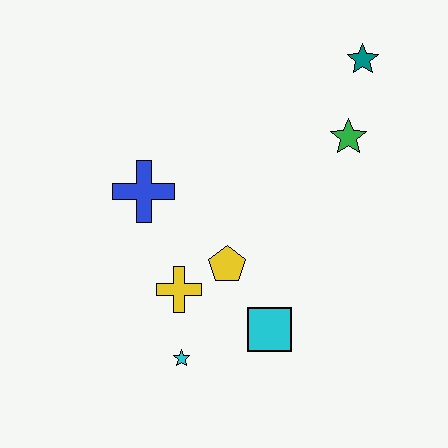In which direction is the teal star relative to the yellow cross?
The teal star is above the yellow cross.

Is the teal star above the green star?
Yes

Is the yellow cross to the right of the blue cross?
Yes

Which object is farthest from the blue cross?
The teal star is farthest from the blue cross.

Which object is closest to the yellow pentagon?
The yellow cross is closest to the yellow pentagon.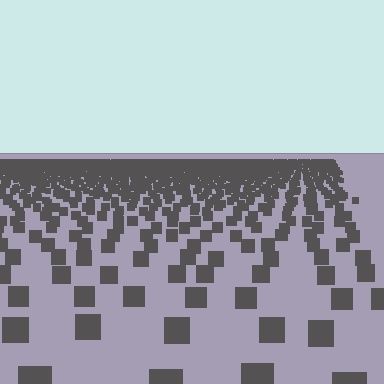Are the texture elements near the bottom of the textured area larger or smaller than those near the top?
Larger. Near the bottom, elements are closer to the viewer and appear at a bigger on-screen size.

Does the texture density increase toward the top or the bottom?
Density increases toward the top.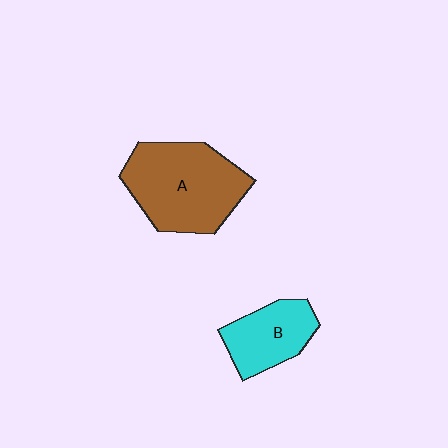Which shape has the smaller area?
Shape B (cyan).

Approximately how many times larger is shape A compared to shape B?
Approximately 1.8 times.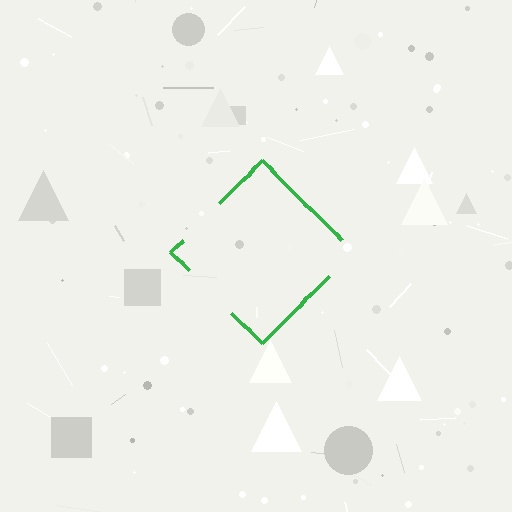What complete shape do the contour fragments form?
The contour fragments form a diamond.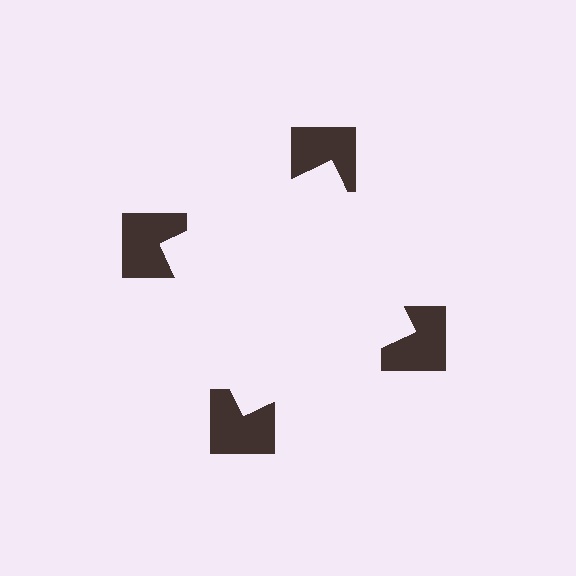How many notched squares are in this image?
There are 4 — one at each vertex of the illusory square.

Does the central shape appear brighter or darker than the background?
It typically appears slightly brighter than the background, even though no actual brightness change is drawn.